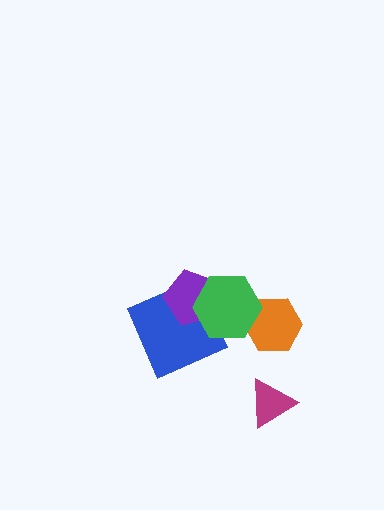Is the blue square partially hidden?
Yes, it is partially covered by another shape.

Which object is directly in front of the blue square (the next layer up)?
The purple pentagon is directly in front of the blue square.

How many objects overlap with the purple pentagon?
2 objects overlap with the purple pentagon.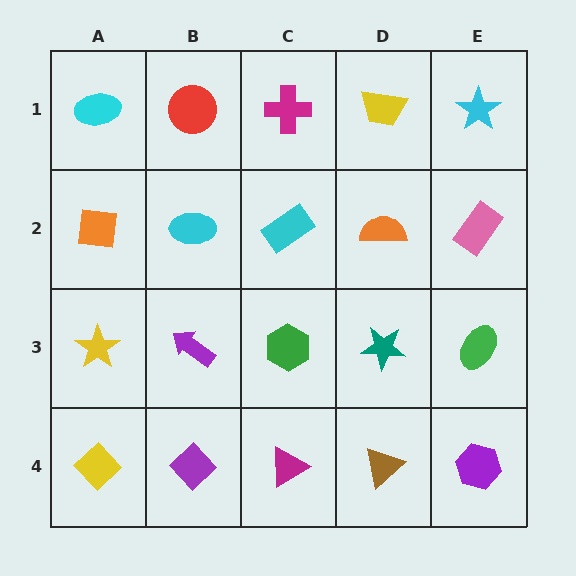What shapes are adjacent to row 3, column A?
An orange square (row 2, column A), a yellow diamond (row 4, column A), a purple arrow (row 3, column B).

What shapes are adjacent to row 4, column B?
A purple arrow (row 3, column B), a yellow diamond (row 4, column A), a magenta triangle (row 4, column C).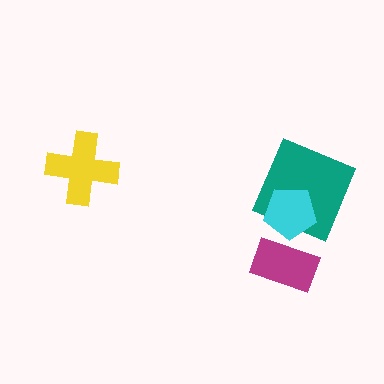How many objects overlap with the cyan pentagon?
2 objects overlap with the cyan pentagon.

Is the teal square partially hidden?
Yes, it is partially covered by another shape.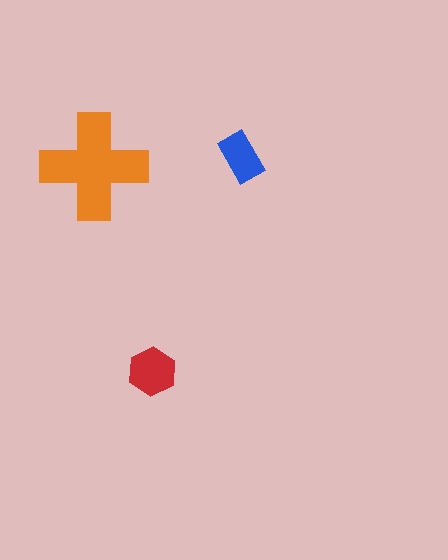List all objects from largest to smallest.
The orange cross, the red hexagon, the blue rectangle.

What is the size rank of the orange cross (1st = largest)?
1st.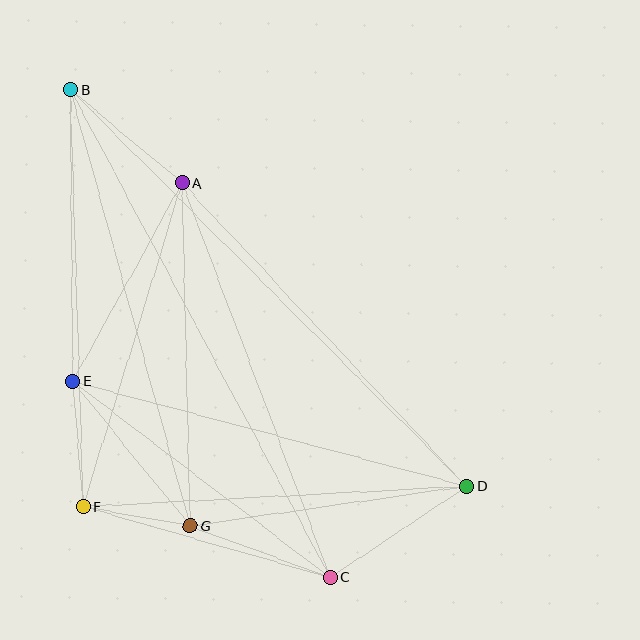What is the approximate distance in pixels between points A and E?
The distance between A and E is approximately 226 pixels.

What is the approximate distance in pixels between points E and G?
The distance between E and G is approximately 186 pixels.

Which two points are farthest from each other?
Points B and D are farthest from each other.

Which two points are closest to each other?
Points F and G are closest to each other.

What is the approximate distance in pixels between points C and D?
The distance between C and D is approximately 164 pixels.